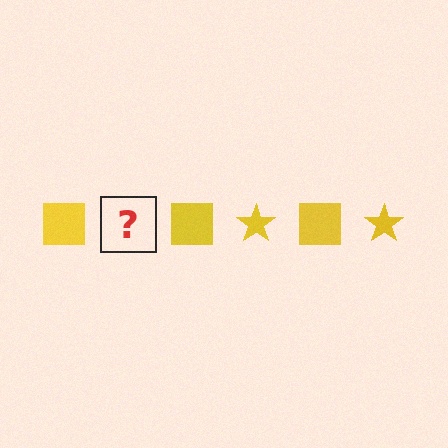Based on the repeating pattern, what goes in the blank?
The blank should be a yellow star.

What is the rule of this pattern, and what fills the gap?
The rule is that the pattern cycles through square, star shapes in yellow. The gap should be filled with a yellow star.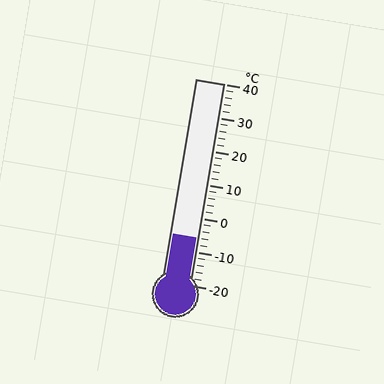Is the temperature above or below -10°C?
The temperature is above -10°C.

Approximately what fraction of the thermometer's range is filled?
The thermometer is filled to approximately 25% of its range.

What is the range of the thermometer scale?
The thermometer scale ranges from -20°C to 40°C.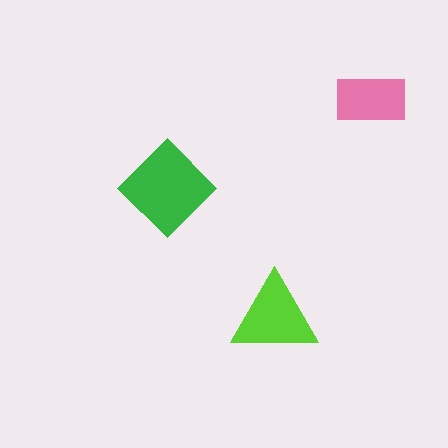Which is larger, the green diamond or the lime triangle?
The green diamond.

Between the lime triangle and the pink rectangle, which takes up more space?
The lime triangle.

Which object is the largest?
The green diamond.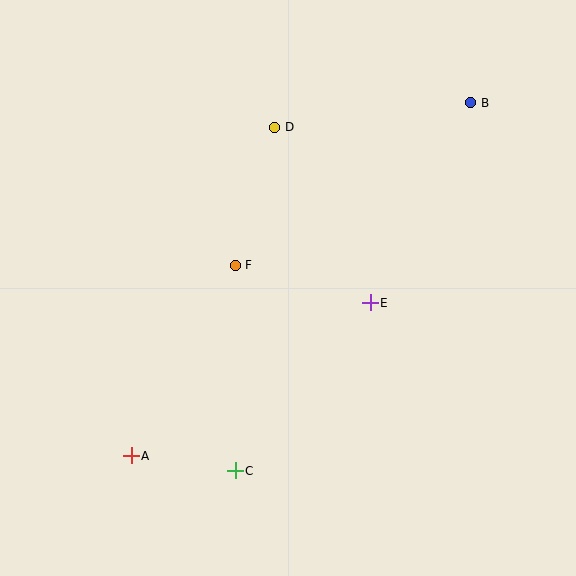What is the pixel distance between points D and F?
The distance between D and F is 144 pixels.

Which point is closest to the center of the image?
Point F at (235, 265) is closest to the center.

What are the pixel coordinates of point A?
Point A is at (131, 456).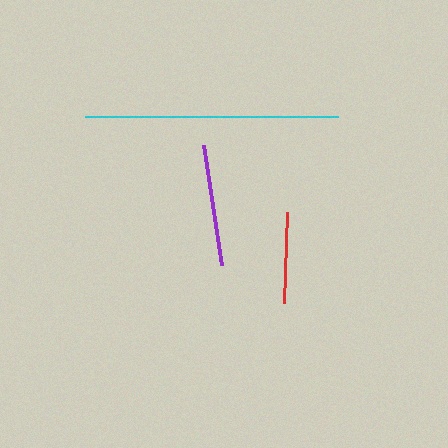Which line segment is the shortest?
The red line is the shortest at approximately 92 pixels.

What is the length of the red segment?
The red segment is approximately 92 pixels long.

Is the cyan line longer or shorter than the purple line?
The cyan line is longer than the purple line.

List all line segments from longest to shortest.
From longest to shortest: cyan, purple, red.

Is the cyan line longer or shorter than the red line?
The cyan line is longer than the red line.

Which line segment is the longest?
The cyan line is the longest at approximately 253 pixels.